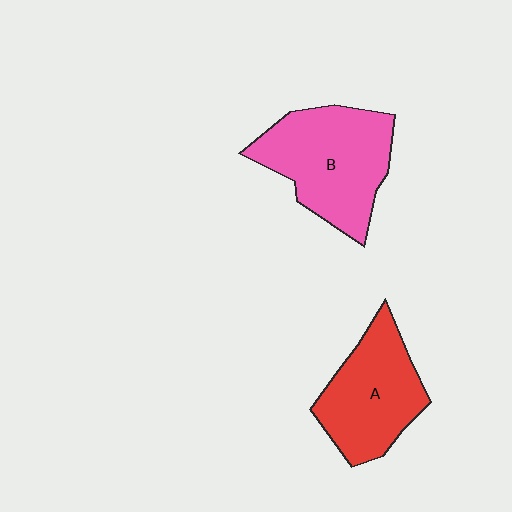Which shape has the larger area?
Shape B (pink).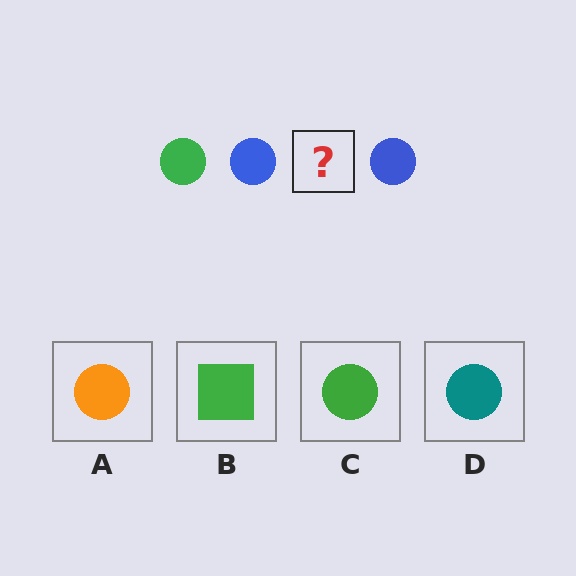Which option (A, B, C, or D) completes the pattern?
C.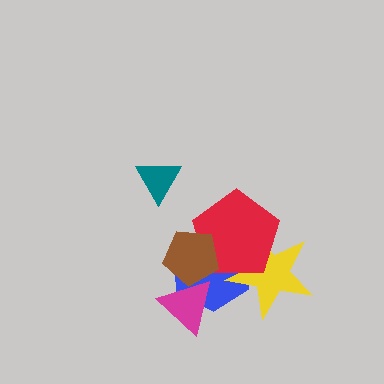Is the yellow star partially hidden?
Yes, it is partially covered by another shape.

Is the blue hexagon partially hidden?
Yes, it is partially covered by another shape.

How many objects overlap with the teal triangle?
0 objects overlap with the teal triangle.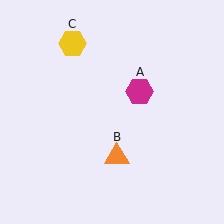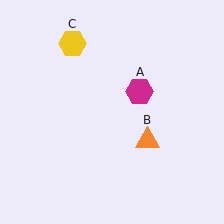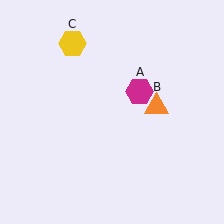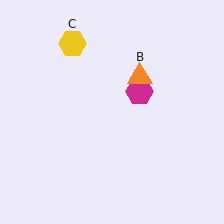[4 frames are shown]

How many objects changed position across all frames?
1 object changed position: orange triangle (object B).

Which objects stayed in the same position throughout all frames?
Magenta hexagon (object A) and yellow hexagon (object C) remained stationary.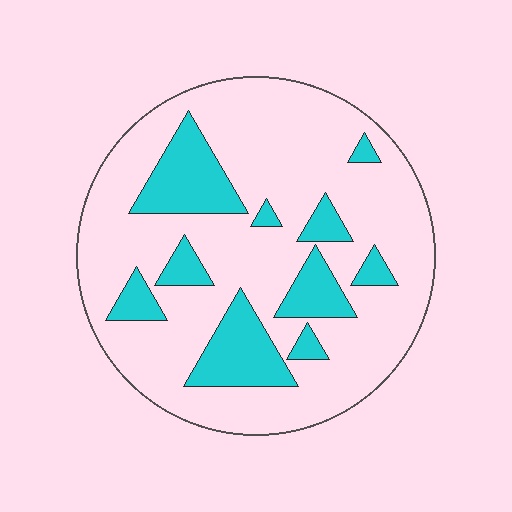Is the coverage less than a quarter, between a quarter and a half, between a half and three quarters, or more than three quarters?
Less than a quarter.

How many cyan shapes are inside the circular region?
10.